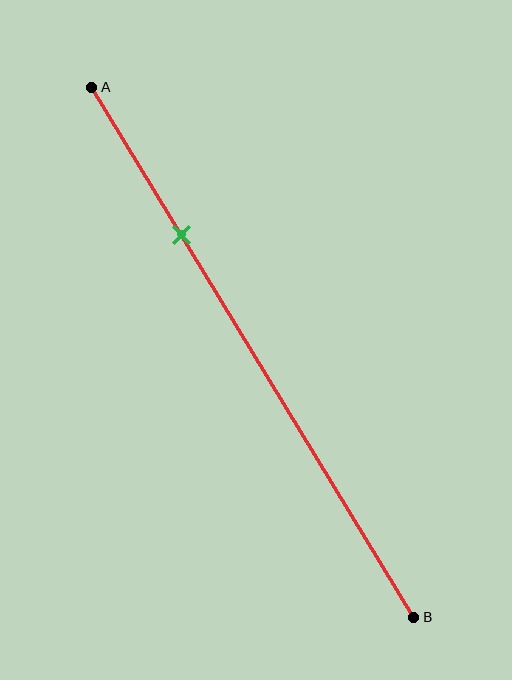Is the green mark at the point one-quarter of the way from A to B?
Yes, the mark is approximately at the one-quarter point.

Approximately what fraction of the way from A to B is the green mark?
The green mark is approximately 30% of the way from A to B.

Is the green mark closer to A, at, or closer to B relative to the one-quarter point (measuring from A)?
The green mark is approximately at the one-quarter point of segment AB.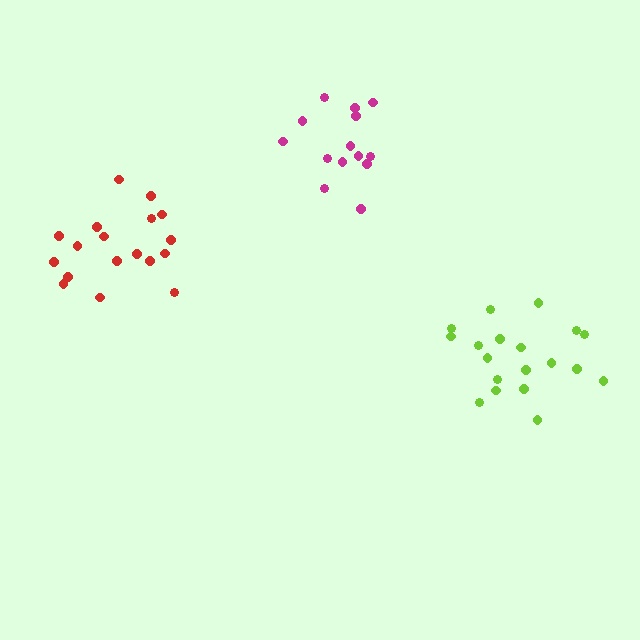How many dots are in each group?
Group 1: 14 dots, Group 2: 18 dots, Group 3: 19 dots (51 total).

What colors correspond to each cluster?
The clusters are colored: magenta, red, lime.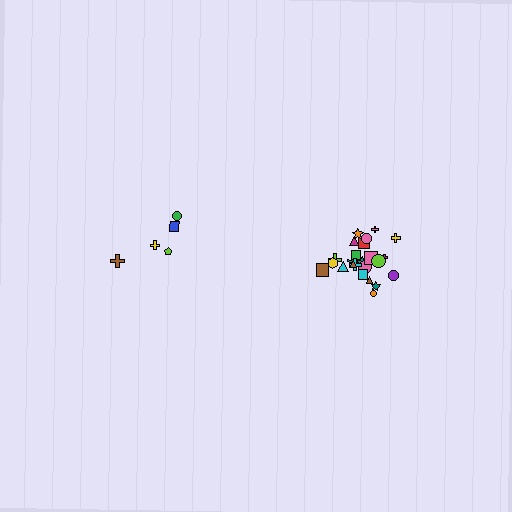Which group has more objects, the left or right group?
The right group.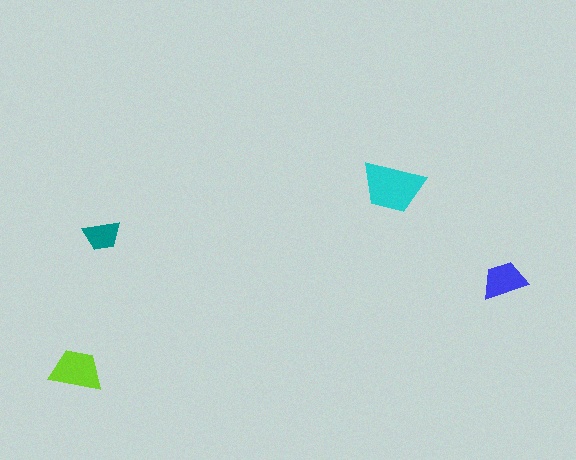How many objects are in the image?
There are 4 objects in the image.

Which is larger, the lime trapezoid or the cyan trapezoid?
The cyan one.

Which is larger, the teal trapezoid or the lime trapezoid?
The lime one.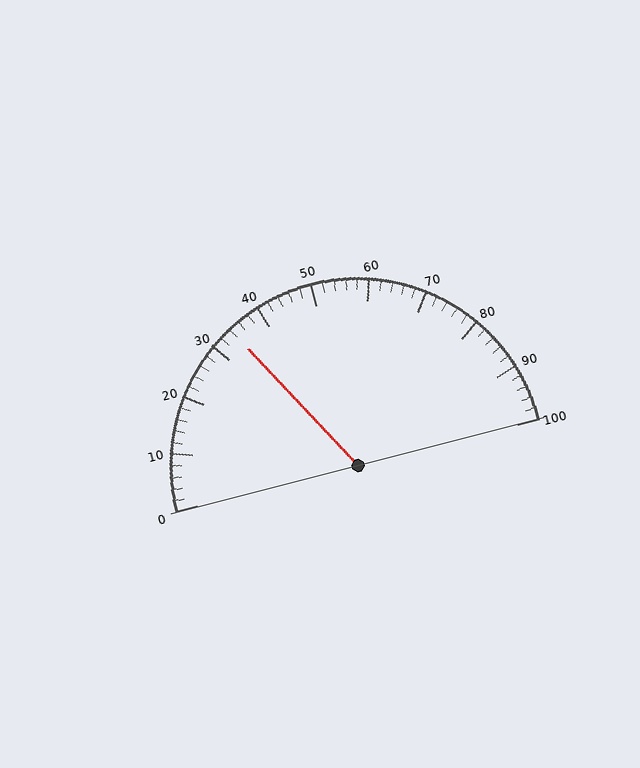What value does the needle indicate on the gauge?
The needle indicates approximately 34.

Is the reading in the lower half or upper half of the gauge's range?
The reading is in the lower half of the range (0 to 100).